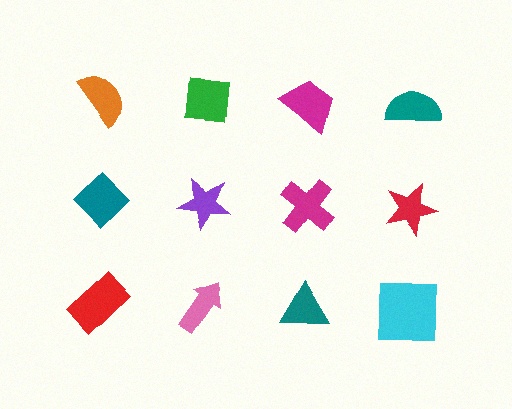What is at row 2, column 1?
A teal diamond.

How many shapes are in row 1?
4 shapes.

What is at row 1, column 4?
A teal semicircle.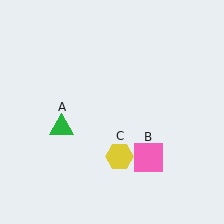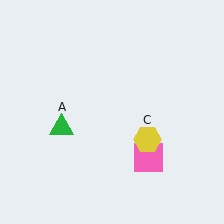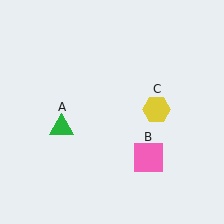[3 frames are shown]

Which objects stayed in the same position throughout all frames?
Green triangle (object A) and pink square (object B) remained stationary.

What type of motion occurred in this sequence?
The yellow hexagon (object C) rotated counterclockwise around the center of the scene.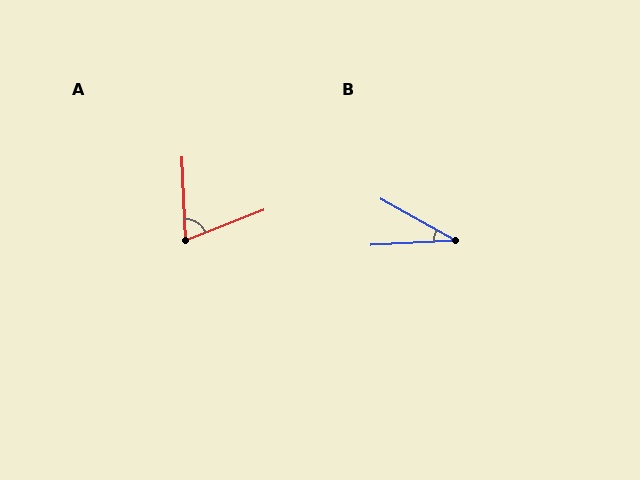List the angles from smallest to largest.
B (33°), A (71°).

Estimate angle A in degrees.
Approximately 71 degrees.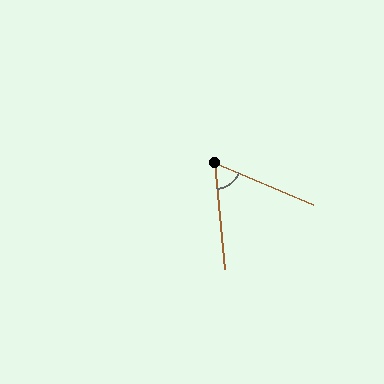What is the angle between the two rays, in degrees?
Approximately 62 degrees.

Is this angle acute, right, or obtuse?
It is acute.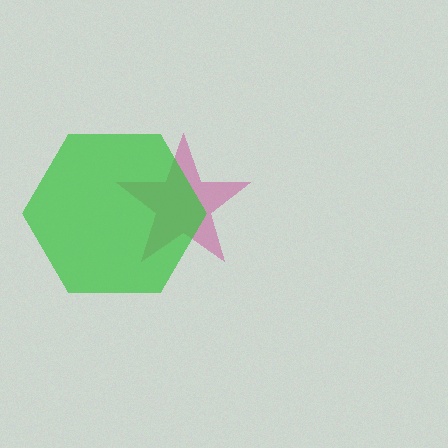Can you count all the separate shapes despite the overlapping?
Yes, there are 2 separate shapes.